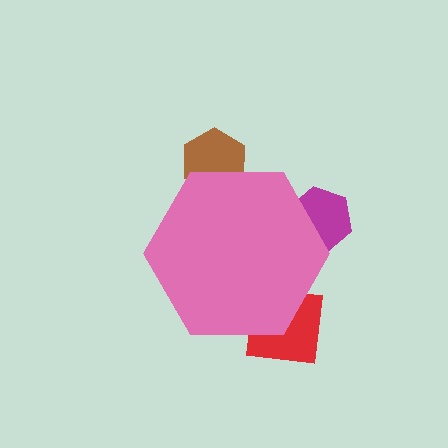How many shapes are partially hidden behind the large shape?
3 shapes are partially hidden.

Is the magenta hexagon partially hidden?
Yes, the magenta hexagon is partially hidden behind the pink hexagon.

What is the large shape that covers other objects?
A pink hexagon.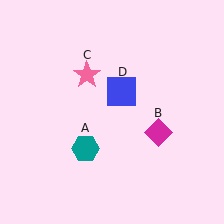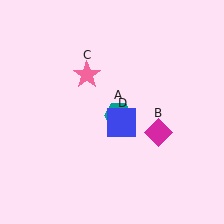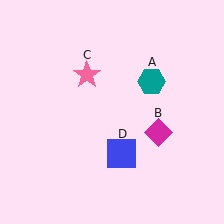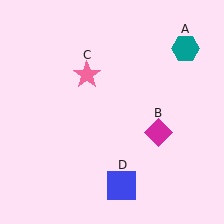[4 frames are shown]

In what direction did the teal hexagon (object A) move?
The teal hexagon (object A) moved up and to the right.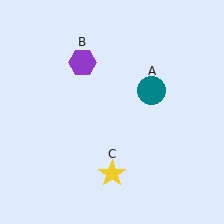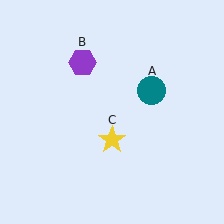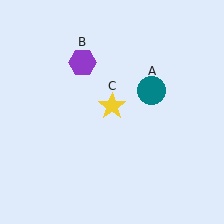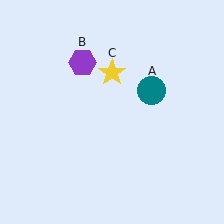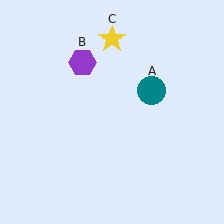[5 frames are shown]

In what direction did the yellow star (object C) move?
The yellow star (object C) moved up.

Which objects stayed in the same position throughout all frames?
Teal circle (object A) and purple hexagon (object B) remained stationary.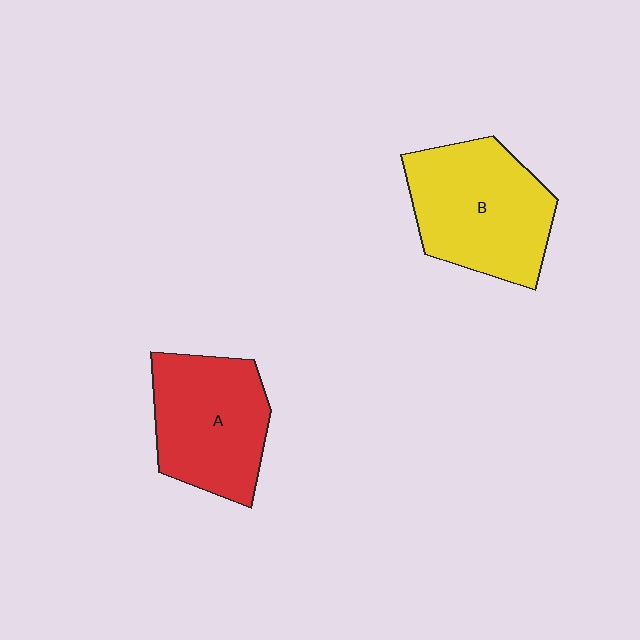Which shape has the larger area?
Shape B (yellow).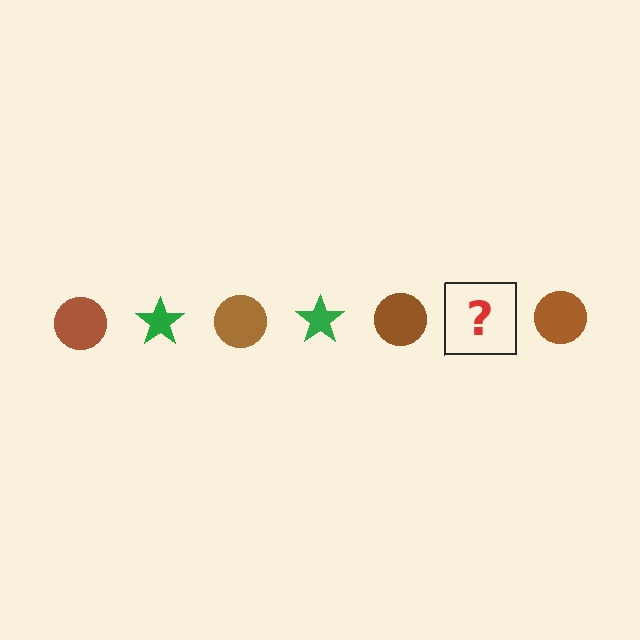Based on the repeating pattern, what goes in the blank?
The blank should be a green star.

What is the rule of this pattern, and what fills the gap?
The rule is that the pattern alternates between brown circle and green star. The gap should be filled with a green star.